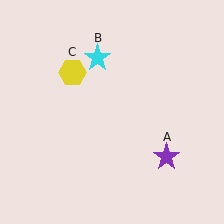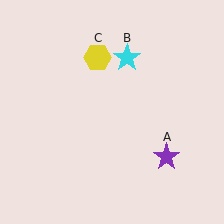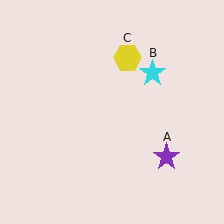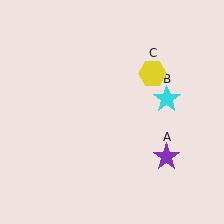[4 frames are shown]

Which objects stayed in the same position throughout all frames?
Purple star (object A) remained stationary.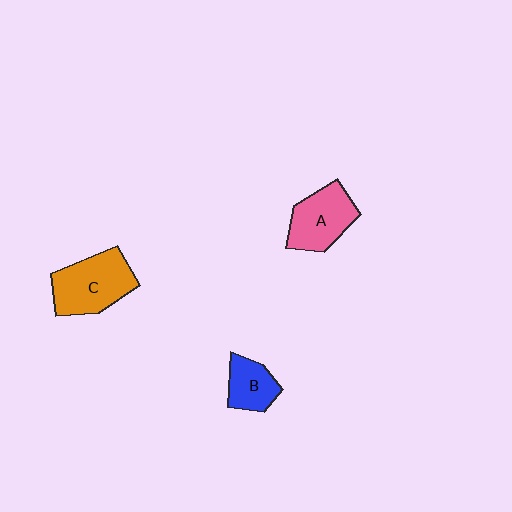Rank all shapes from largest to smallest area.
From largest to smallest: C (orange), A (pink), B (blue).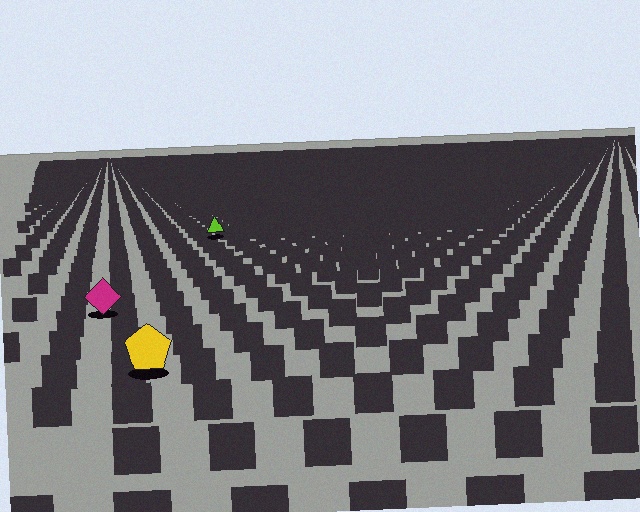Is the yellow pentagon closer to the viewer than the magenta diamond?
Yes. The yellow pentagon is closer — you can tell from the texture gradient: the ground texture is coarser near it.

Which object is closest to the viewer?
The yellow pentagon is closest. The texture marks near it are larger and more spread out.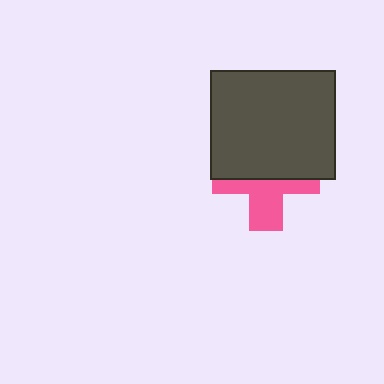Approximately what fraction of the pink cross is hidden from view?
Roughly 54% of the pink cross is hidden behind the dark gray rectangle.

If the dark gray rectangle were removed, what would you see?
You would see the complete pink cross.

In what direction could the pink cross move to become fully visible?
The pink cross could move down. That would shift it out from behind the dark gray rectangle entirely.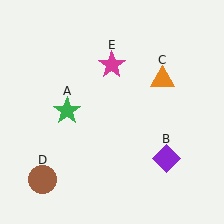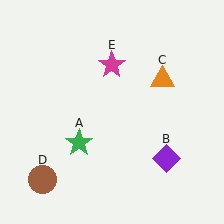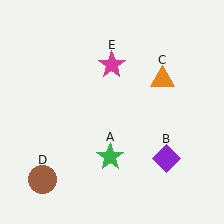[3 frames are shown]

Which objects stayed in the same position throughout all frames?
Purple diamond (object B) and orange triangle (object C) and brown circle (object D) and magenta star (object E) remained stationary.